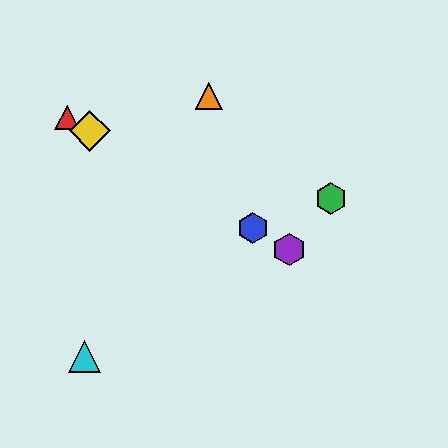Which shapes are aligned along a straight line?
The red triangle, the blue hexagon, the yellow diamond, the purple hexagon are aligned along a straight line.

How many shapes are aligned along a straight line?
4 shapes (the red triangle, the blue hexagon, the yellow diamond, the purple hexagon) are aligned along a straight line.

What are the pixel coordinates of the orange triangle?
The orange triangle is at (209, 96).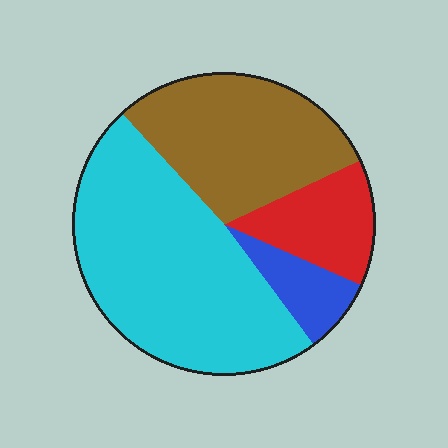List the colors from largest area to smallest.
From largest to smallest: cyan, brown, red, blue.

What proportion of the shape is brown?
Brown takes up about one third (1/3) of the shape.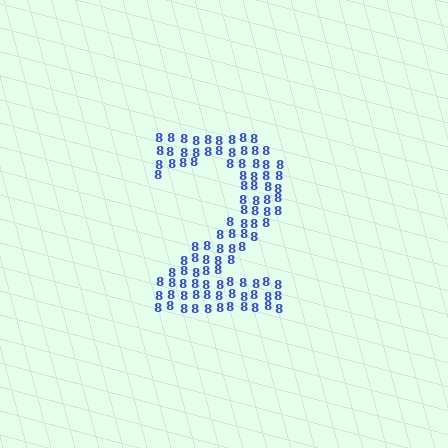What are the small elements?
The small elements are digit 8's.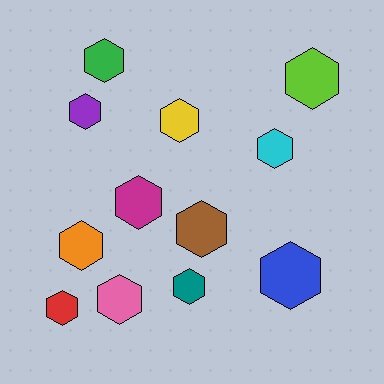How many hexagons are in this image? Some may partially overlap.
There are 12 hexagons.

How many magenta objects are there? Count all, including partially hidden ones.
There is 1 magenta object.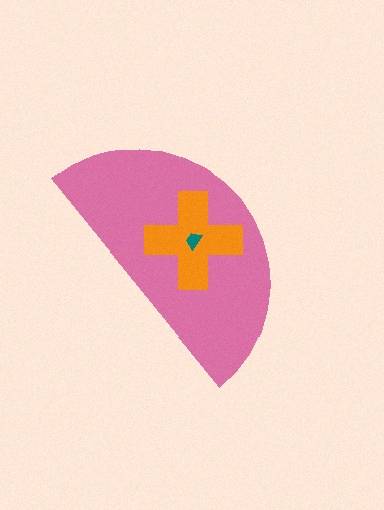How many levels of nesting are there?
3.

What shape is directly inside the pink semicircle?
The orange cross.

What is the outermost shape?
The pink semicircle.